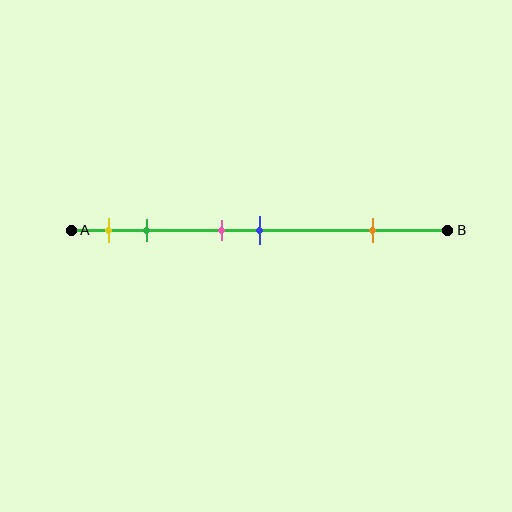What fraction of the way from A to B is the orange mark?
The orange mark is approximately 80% (0.8) of the way from A to B.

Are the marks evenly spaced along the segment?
No, the marks are not evenly spaced.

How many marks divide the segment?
There are 5 marks dividing the segment.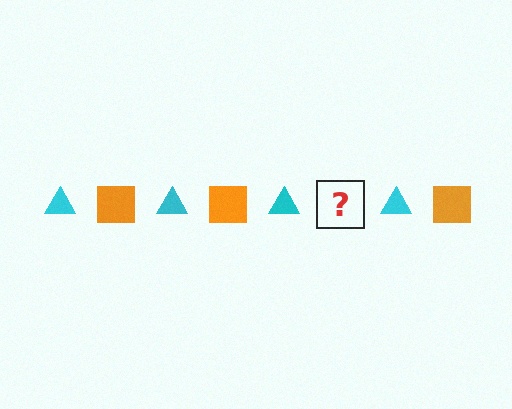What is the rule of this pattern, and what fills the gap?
The rule is that the pattern alternates between cyan triangle and orange square. The gap should be filled with an orange square.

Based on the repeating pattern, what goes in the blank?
The blank should be an orange square.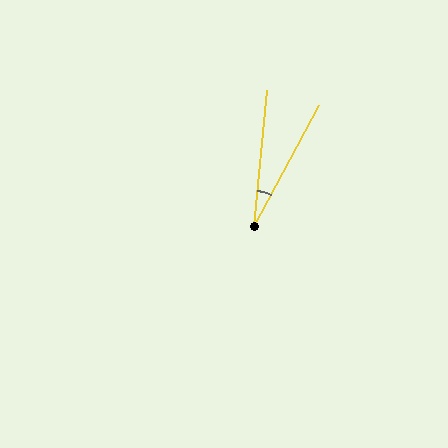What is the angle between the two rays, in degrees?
Approximately 23 degrees.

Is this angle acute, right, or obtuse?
It is acute.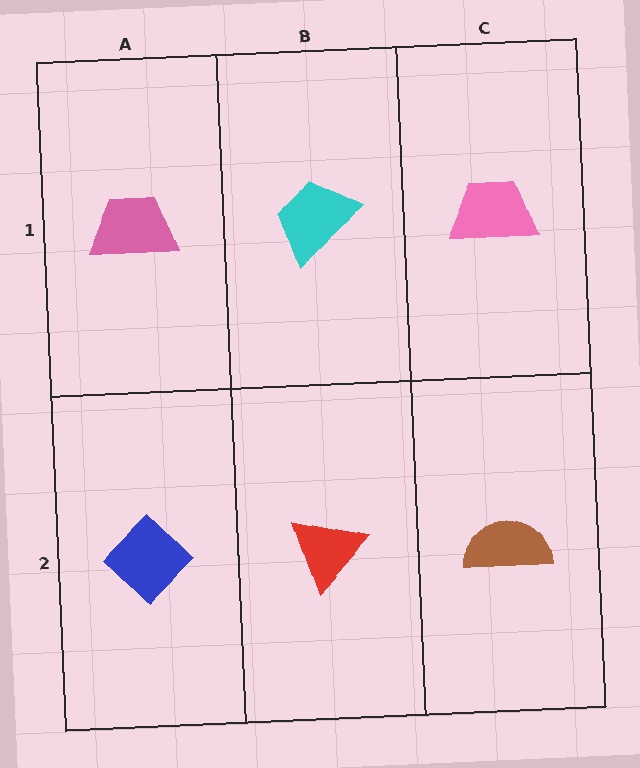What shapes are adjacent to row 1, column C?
A brown semicircle (row 2, column C), a cyan trapezoid (row 1, column B).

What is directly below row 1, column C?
A brown semicircle.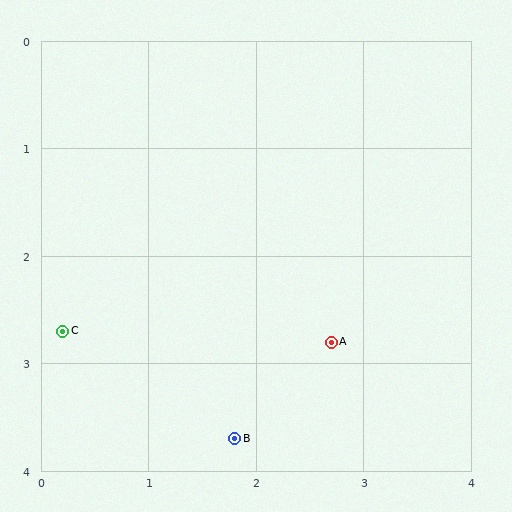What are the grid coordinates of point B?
Point B is at approximately (1.8, 3.7).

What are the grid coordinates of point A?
Point A is at approximately (2.7, 2.8).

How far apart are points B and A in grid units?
Points B and A are about 1.3 grid units apart.